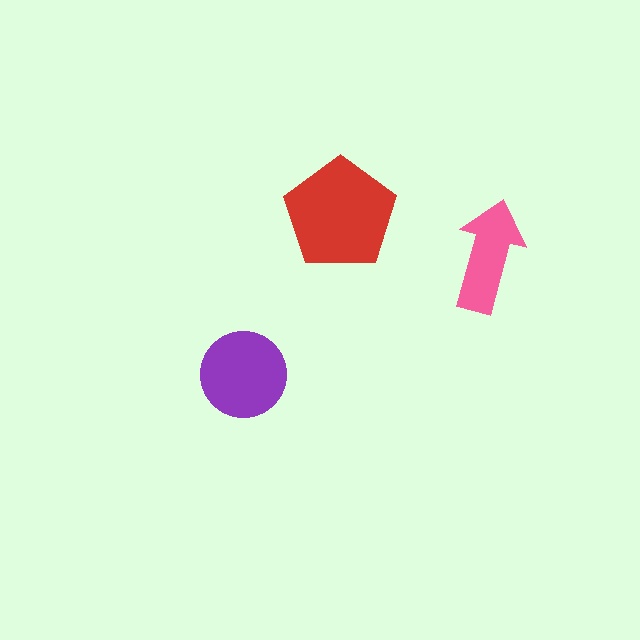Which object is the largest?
The red pentagon.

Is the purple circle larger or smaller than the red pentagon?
Smaller.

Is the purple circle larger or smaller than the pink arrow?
Larger.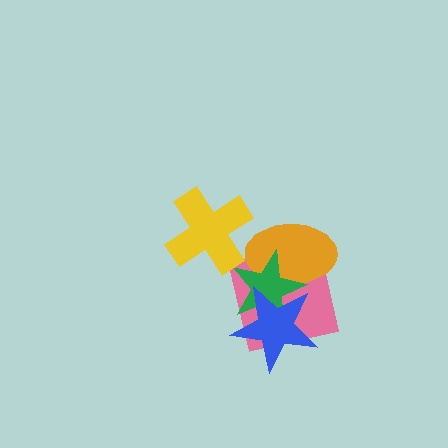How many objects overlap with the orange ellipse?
3 objects overlap with the orange ellipse.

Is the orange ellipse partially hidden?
Yes, it is partially covered by another shape.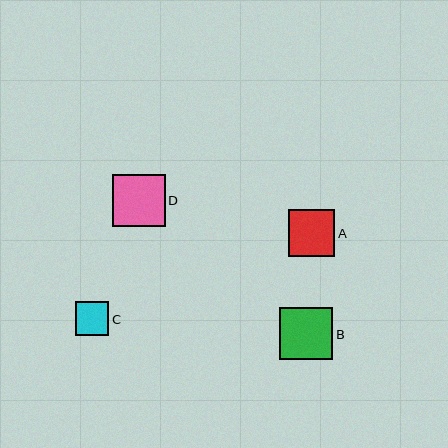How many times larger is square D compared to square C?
Square D is approximately 1.6 times the size of square C.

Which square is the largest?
Square D is the largest with a size of approximately 53 pixels.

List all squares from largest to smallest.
From largest to smallest: D, B, A, C.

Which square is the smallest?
Square C is the smallest with a size of approximately 33 pixels.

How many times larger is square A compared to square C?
Square A is approximately 1.4 times the size of square C.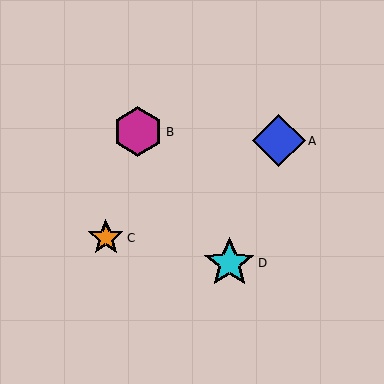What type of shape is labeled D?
Shape D is a cyan star.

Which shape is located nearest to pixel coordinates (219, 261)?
The cyan star (labeled D) at (229, 263) is nearest to that location.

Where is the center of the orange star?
The center of the orange star is at (106, 238).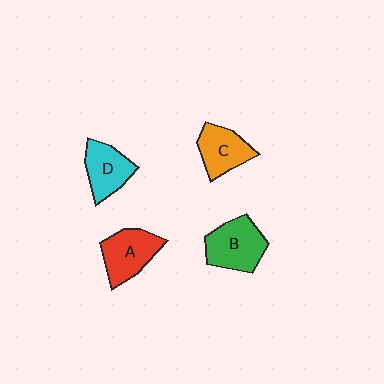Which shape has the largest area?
Shape B (green).